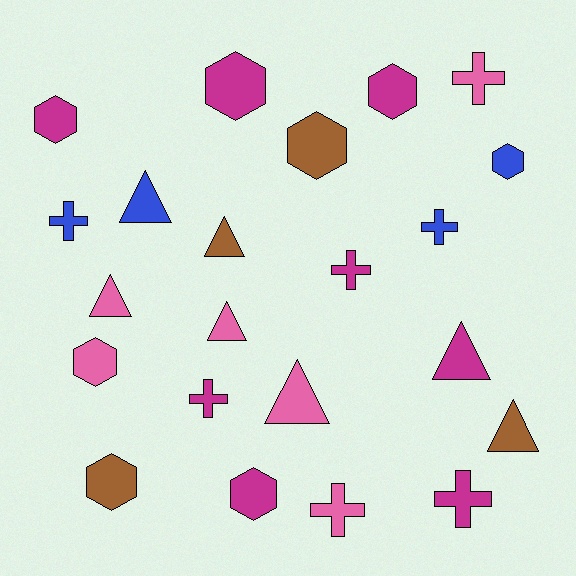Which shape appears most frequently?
Hexagon, with 8 objects.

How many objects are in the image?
There are 22 objects.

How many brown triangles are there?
There are 2 brown triangles.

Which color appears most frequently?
Magenta, with 8 objects.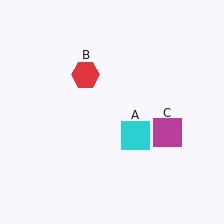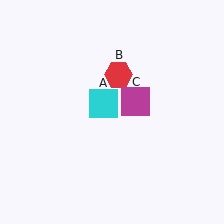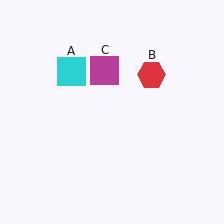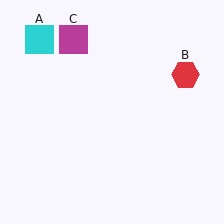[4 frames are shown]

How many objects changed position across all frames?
3 objects changed position: cyan square (object A), red hexagon (object B), magenta square (object C).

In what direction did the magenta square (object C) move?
The magenta square (object C) moved up and to the left.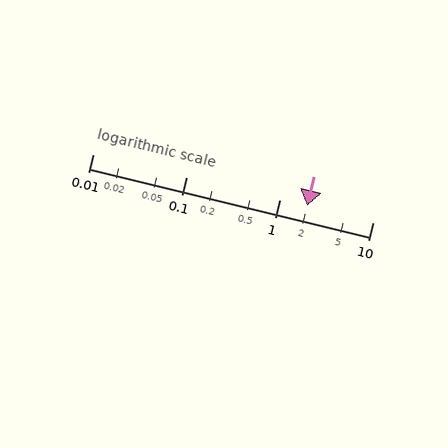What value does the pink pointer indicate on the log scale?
The pointer indicates approximately 2.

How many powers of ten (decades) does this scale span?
The scale spans 3 decades, from 0.01 to 10.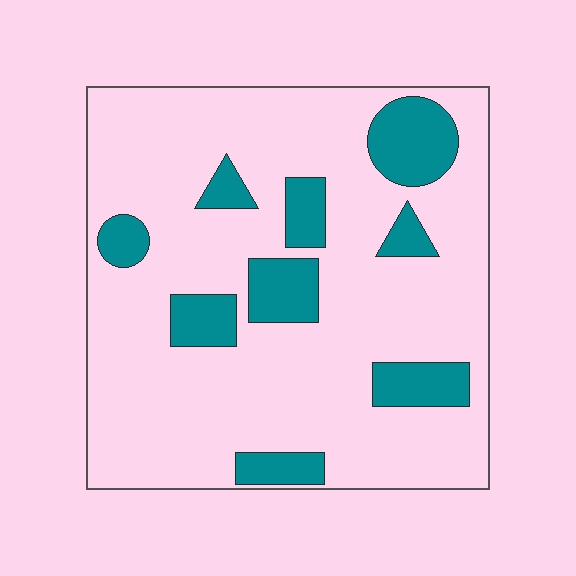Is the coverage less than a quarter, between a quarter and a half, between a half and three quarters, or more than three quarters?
Less than a quarter.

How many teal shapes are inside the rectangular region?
9.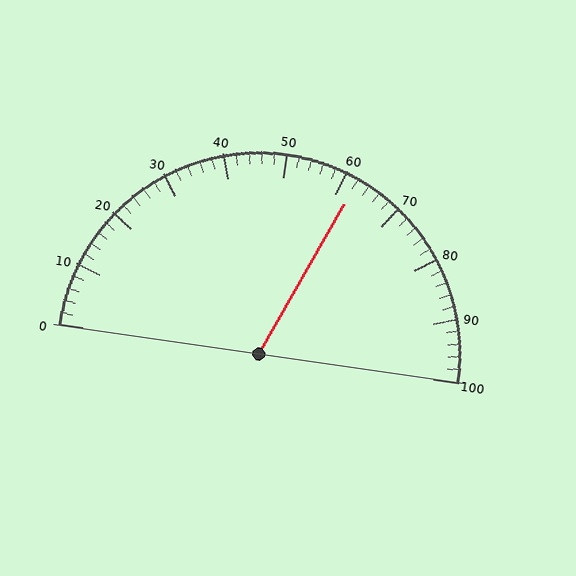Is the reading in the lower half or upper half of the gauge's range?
The reading is in the upper half of the range (0 to 100).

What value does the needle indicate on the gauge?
The needle indicates approximately 62.